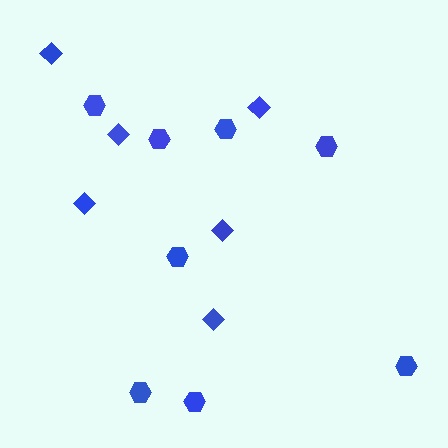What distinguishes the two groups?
There are 2 groups: one group of diamonds (6) and one group of hexagons (8).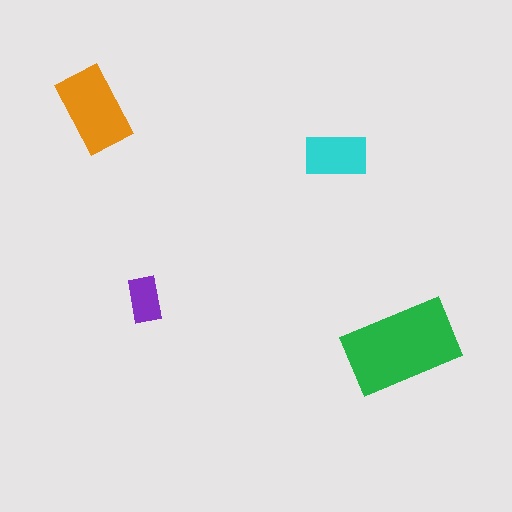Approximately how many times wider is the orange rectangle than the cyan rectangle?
About 1.5 times wider.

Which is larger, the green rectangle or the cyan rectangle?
The green one.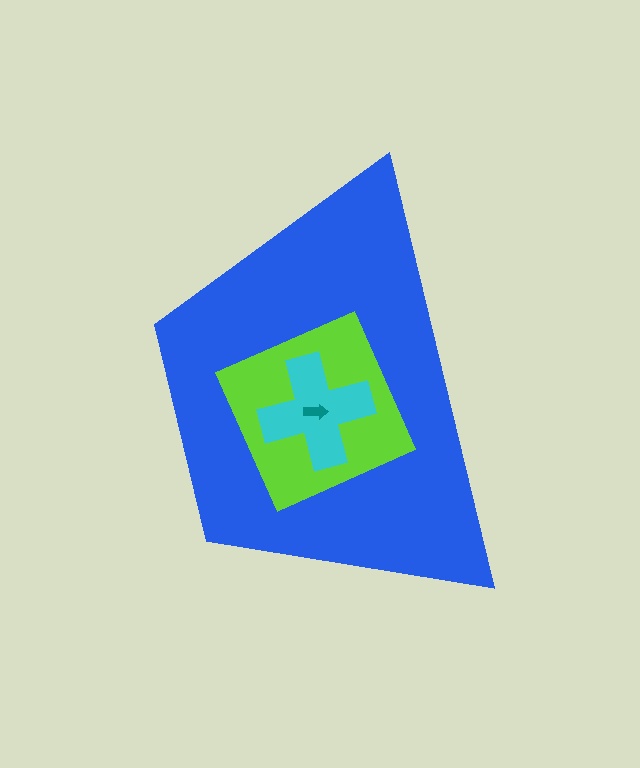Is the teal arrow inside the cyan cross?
Yes.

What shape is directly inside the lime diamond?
The cyan cross.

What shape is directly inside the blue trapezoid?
The lime diamond.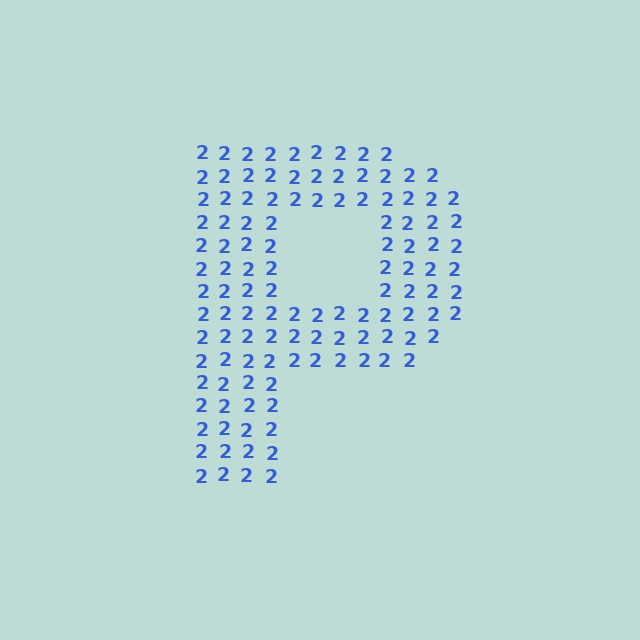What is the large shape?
The large shape is the letter P.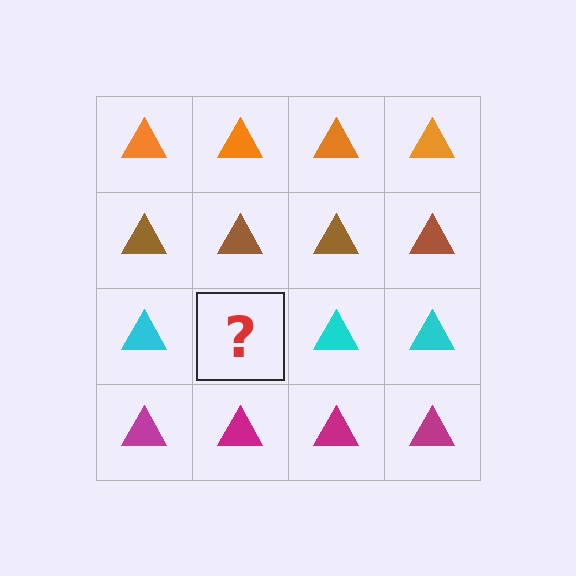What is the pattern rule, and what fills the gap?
The rule is that each row has a consistent color. The gap should be filled with a cyan triangle.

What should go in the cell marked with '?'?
The missing cell should contain a cyan triangle.